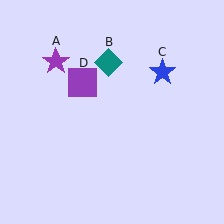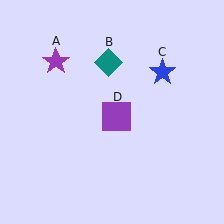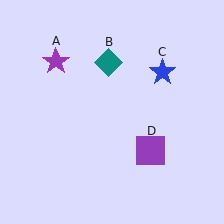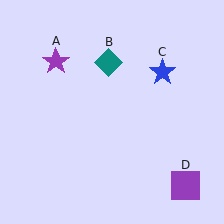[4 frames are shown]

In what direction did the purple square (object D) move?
The purple square (object D) moved down and to the right.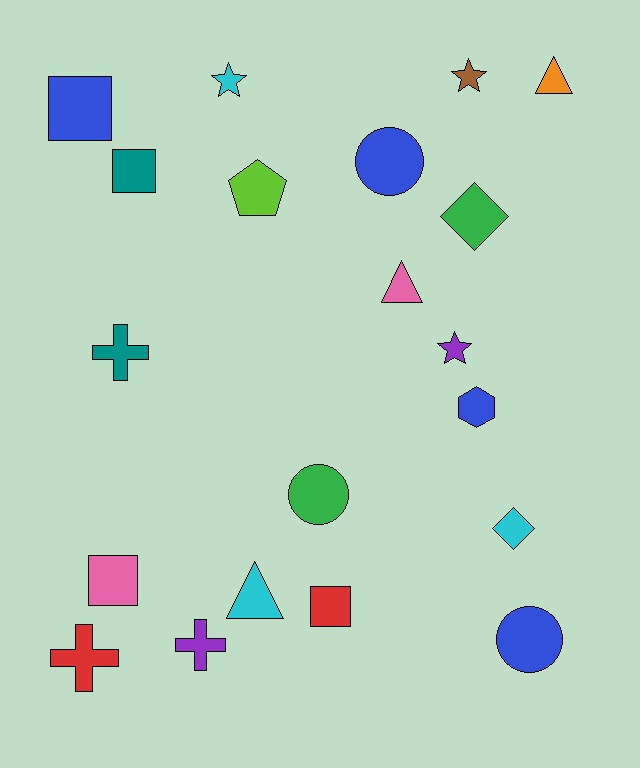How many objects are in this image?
There are 20 objects.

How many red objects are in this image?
There are 2 red objects.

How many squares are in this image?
There are 4 squares.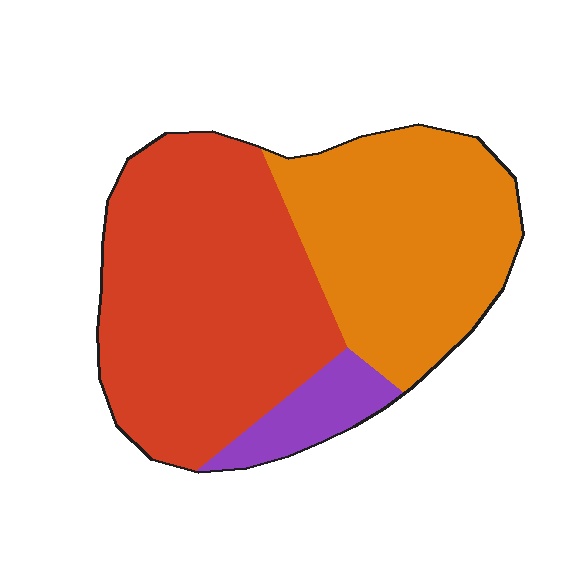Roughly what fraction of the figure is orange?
Orange covers around 40% of the figure.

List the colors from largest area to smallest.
From largest to smallest: red, orange, purple.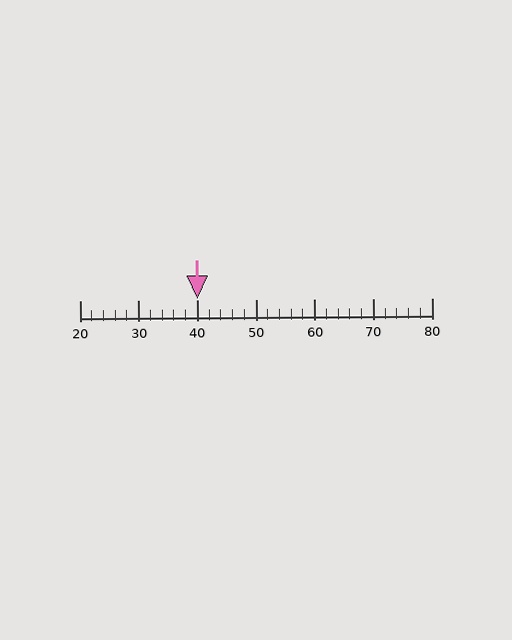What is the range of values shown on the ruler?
The ruler shows values from 20 to 80.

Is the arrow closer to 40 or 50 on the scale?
The arrow is closer to 40.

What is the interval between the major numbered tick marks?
The major tick marks are spaced 10 units apart.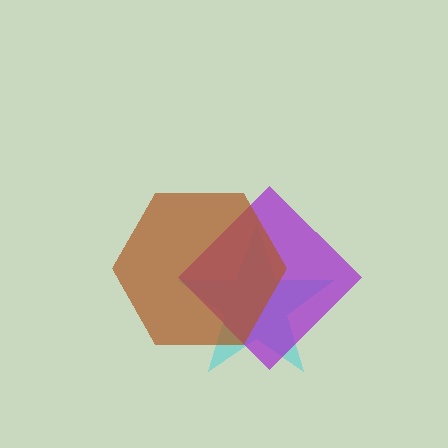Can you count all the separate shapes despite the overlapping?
Yes, there are 3 separate shapes.